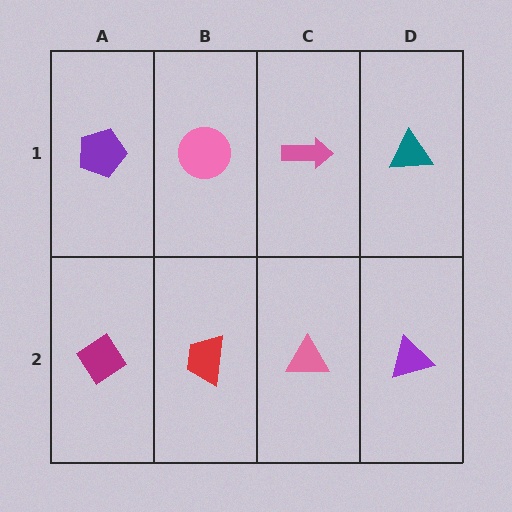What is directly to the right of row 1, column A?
A pink circle.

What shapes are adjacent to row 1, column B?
A red trapezoid (row 2, column B), a purple pentagon (row 1, column A), a pink arrow (row 1, column C).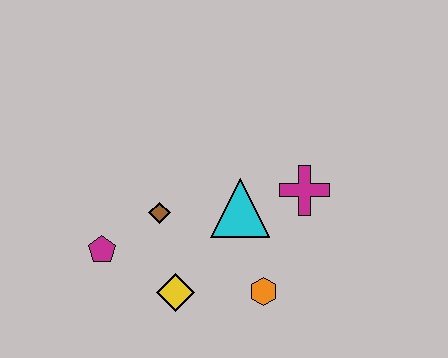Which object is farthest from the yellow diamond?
The magenta cross is farthest from the yellow diamond.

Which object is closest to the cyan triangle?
The magenta cross is closest to the cyan triangle.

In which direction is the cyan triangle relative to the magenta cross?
The cyan triangle is to the left of the magenta cross.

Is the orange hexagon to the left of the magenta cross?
Yes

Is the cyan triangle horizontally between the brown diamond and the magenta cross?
Yes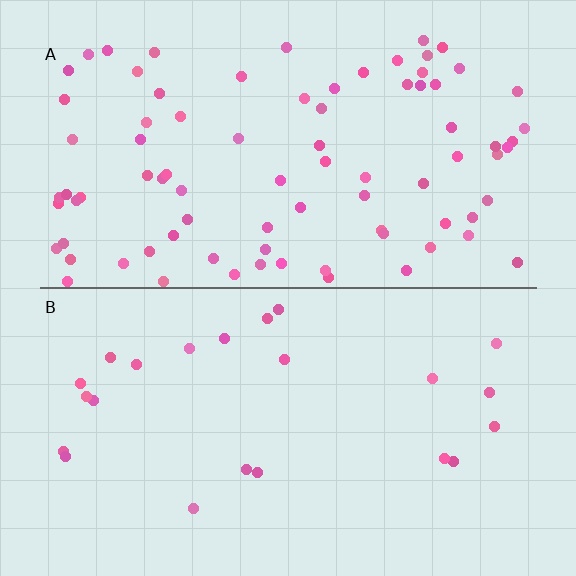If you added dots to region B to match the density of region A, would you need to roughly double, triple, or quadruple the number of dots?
Approximately quadruple.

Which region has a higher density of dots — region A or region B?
A (the top).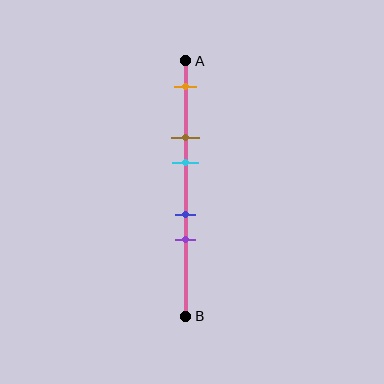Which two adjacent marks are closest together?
The blue and purple marks are the closest adjacent pair.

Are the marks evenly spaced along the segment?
No, the marks are not evenly spaced.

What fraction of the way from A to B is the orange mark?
The orange mark is approximately 10% (0.1) of the way from A to B.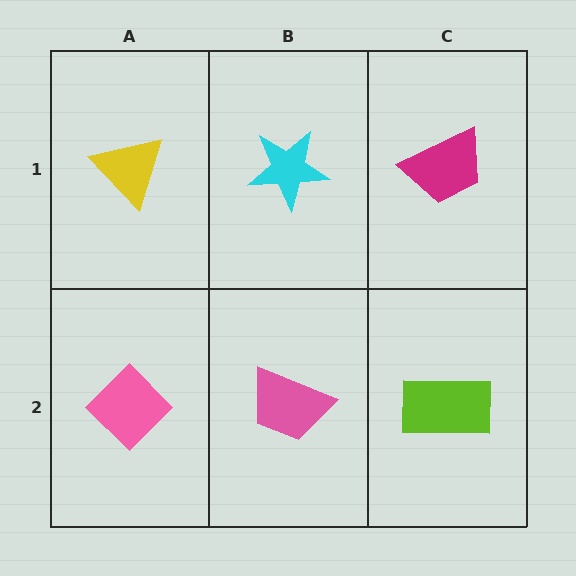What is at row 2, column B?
A pink trapezoid.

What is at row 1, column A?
A yellow triangle.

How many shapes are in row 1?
3 shapes.